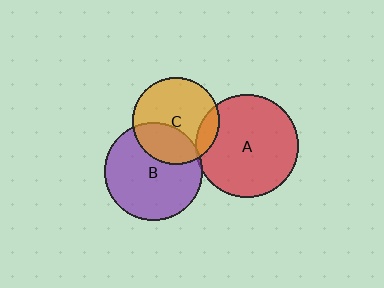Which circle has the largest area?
Circle A (red).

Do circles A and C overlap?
Yes.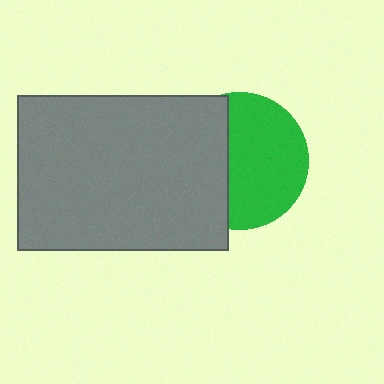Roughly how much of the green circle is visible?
About half of it is visible (roughly 59%).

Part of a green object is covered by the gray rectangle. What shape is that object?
It is a circle.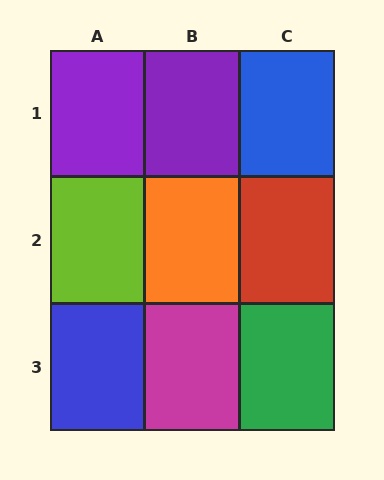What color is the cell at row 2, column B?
Orange.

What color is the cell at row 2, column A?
Lime.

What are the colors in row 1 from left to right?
Purple, purple, blue.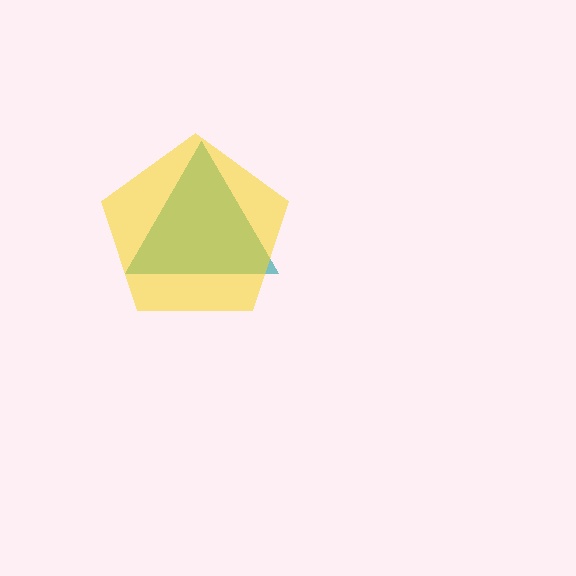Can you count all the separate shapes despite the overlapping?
Yes, there are 2 separate shapes.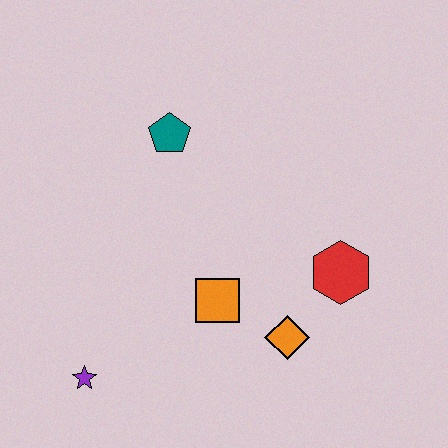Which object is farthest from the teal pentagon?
The purple star is farthest from the teal pentagon.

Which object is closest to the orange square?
The orange diamond is closest to the orange square.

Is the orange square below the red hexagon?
Yes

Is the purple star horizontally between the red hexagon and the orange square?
No